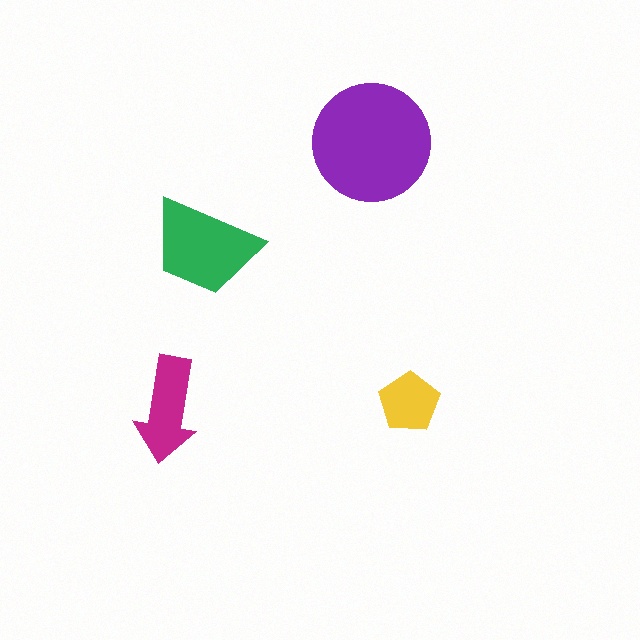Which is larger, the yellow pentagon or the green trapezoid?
The green trapezoid.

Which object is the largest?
The purple circle.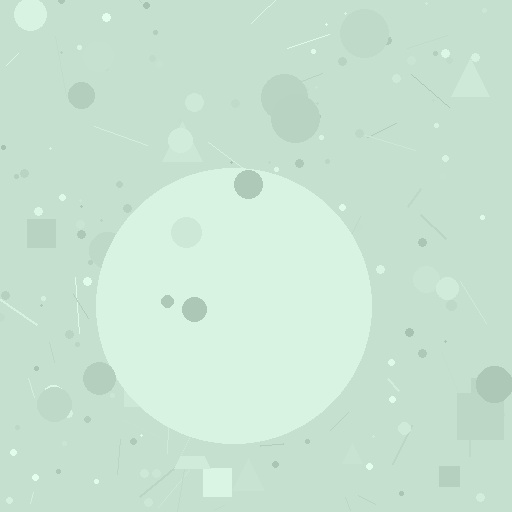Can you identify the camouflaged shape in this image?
The camouflaged shape is a circle.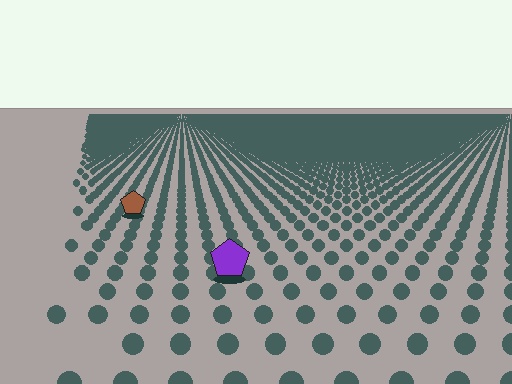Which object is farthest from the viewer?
The brown pentagon is farthest from the viewer. It appears smaller and the ground texture around it is denser.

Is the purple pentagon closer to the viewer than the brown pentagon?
Yes. The purple pentagon is closer — you can tell from the texture gradient: the ground texture is coarser near it.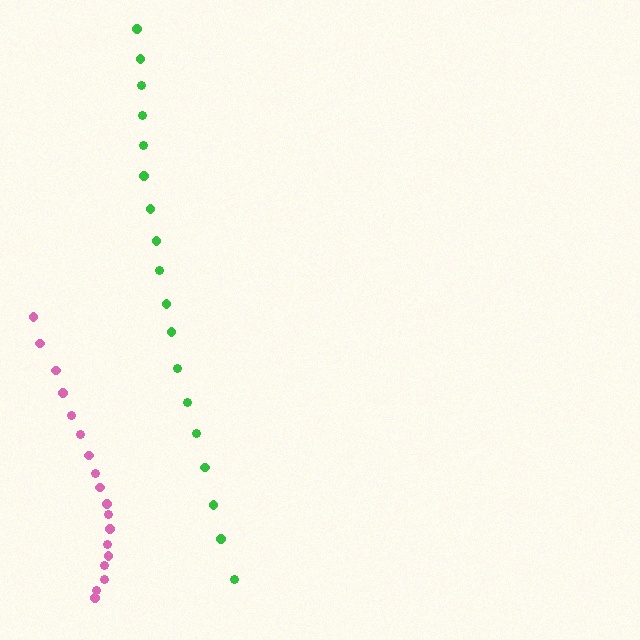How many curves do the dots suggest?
There are 2 distinct paths.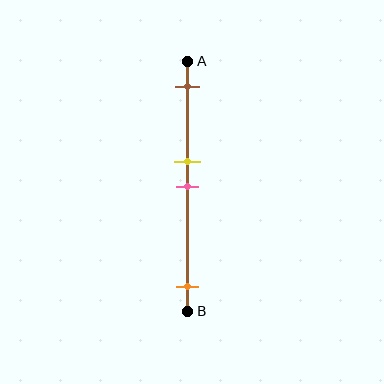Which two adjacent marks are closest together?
The yellow and pink marks are the closest adjacent pair.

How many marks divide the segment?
There are 4 marks dividing the segment.